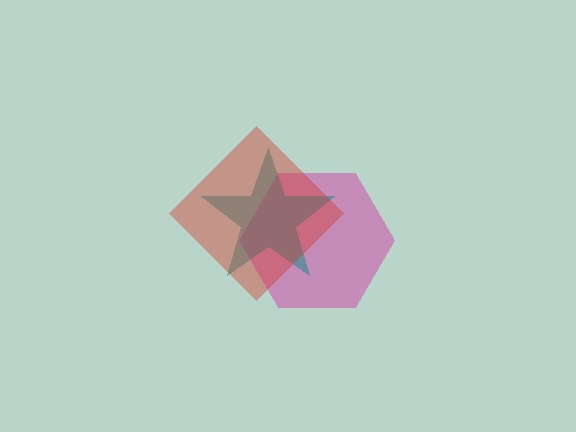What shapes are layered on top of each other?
The layered shapes are: a magenta hexagon, a teal star, a red diamond.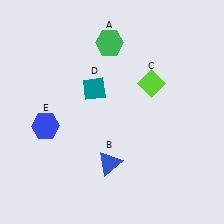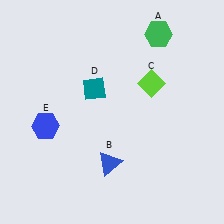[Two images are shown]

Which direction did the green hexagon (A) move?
The green hexagon (A) moved right.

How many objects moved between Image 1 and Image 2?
1 object moved between the two images.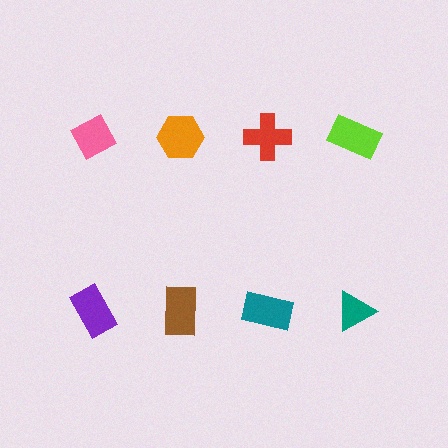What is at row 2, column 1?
A purple rectangle.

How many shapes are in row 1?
4 shapes.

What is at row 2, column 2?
A brown rectangle.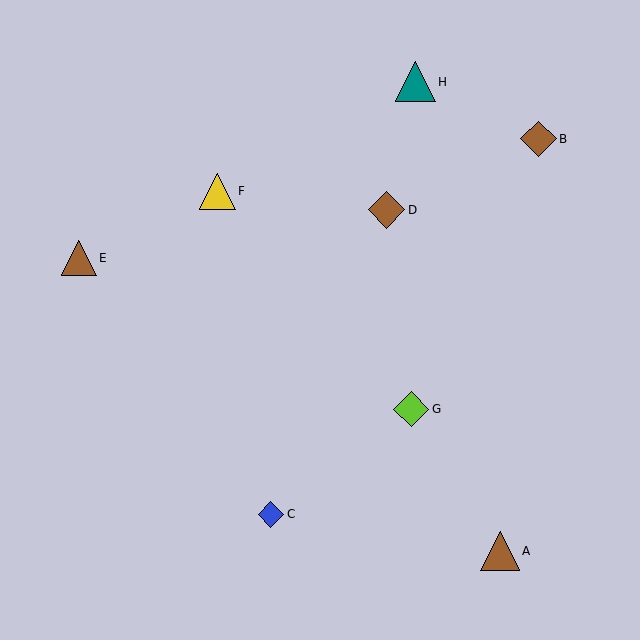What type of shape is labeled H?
Shape H is a teal triangle.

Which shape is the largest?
The teal triangle (labeled H) is the largest.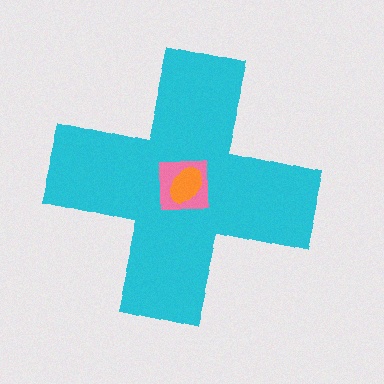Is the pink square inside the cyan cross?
Yes.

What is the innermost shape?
The orange ellipse.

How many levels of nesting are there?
3.